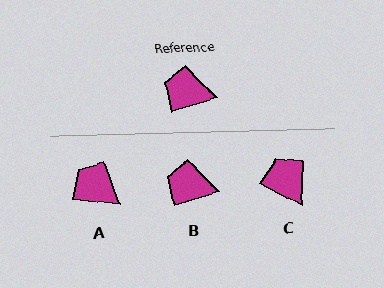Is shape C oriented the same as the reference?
No, it is off by about 45 degrees.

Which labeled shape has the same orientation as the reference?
B.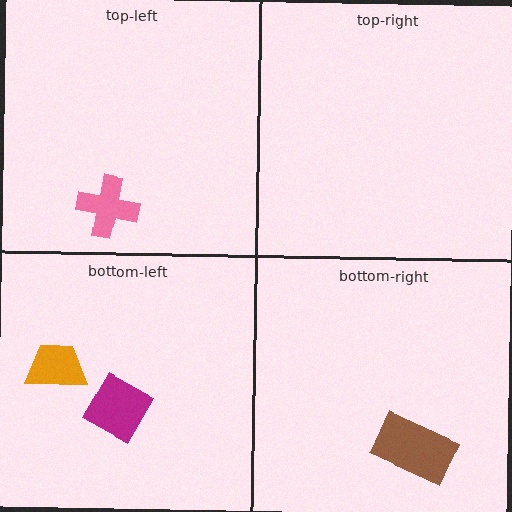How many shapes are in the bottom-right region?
1.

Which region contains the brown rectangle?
The bottom-right region.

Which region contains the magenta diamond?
The bottom-left region.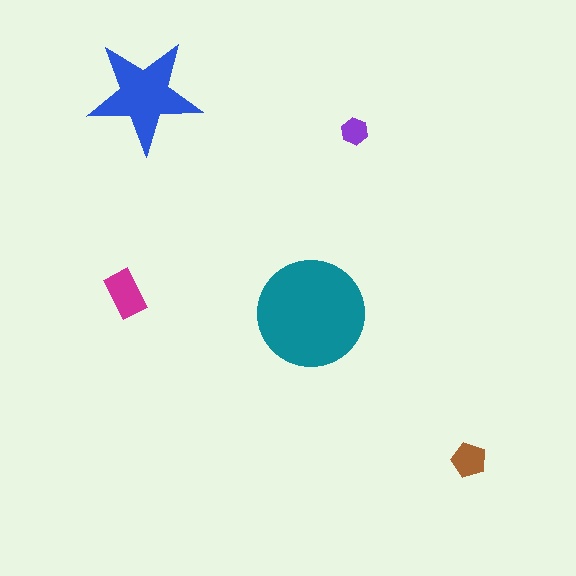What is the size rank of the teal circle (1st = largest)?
1st.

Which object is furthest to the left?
The magenta rectangle is leftmost.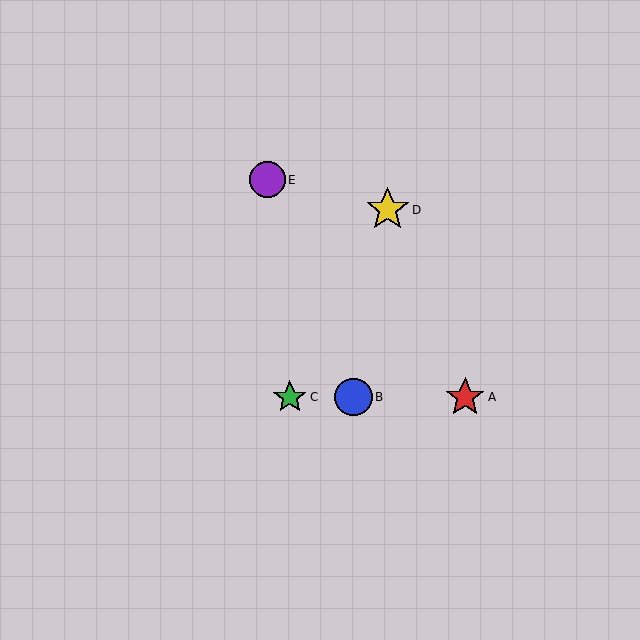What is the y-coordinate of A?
Object A is at y≈397.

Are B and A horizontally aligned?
Yes, both are at y≈397.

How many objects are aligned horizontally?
3 objects (A, B, C) are aligned horizontally.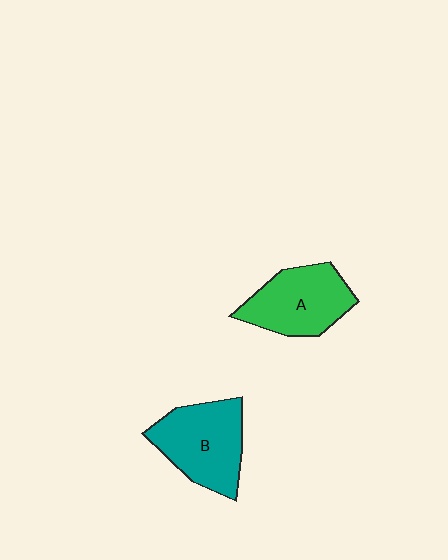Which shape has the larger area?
Shape B (teal).